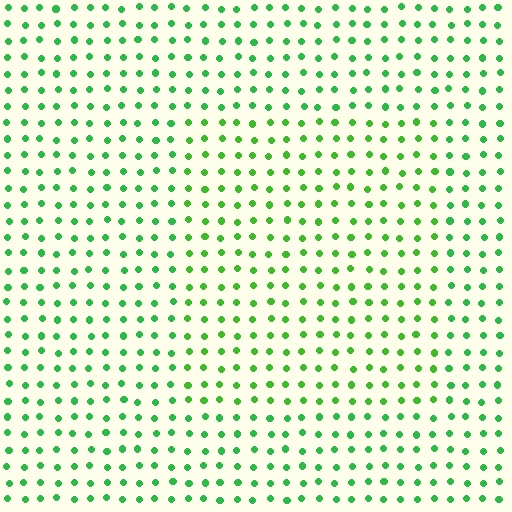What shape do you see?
I see a rectangle.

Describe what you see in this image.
The image is filled with small green elements in a uniform arrangement. A rectangle-shaped region is visible where the elements are tinted to a slightly different hue, forming a subtle color boundary.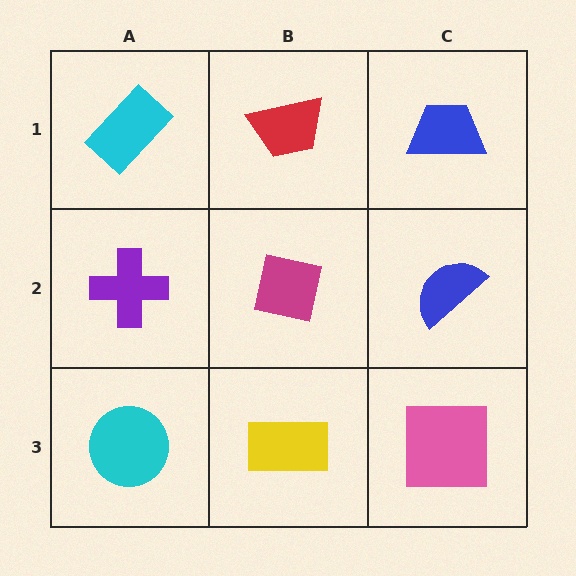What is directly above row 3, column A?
A purple cross.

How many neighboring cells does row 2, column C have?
3.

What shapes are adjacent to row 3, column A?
A purple cross (row 2, column A), a yellow rectangle (row 3, column B).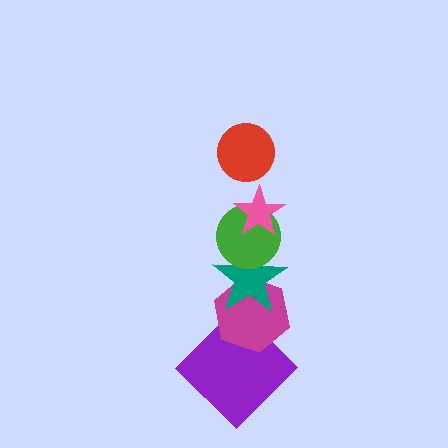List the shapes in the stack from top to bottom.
From top to bottom: the red circle, the pink star, the green circle, the teal star, the magenta hexagon, the purple diamond.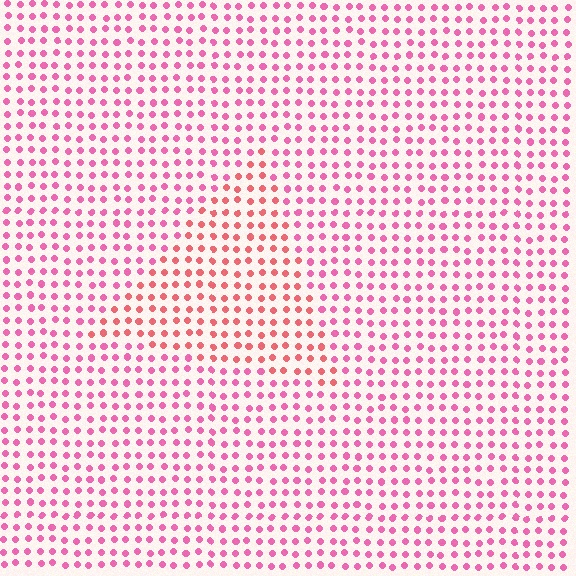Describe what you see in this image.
The image is filled with small pink elements in a uniform arrangement. A triangle-shaped region is visible where the elements are tinted to a slightly different hue, forming a subtle color boundary.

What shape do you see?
I see a triangle.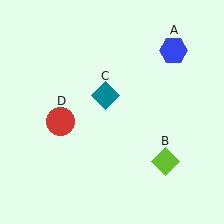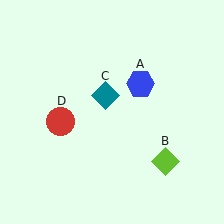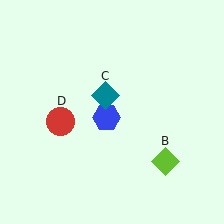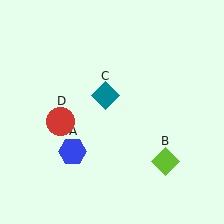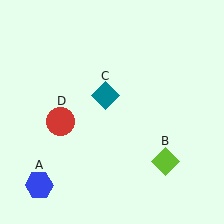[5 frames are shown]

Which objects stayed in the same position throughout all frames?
Lime diamond (object B) and teal diamond (object C) and red circle (object D) remained stationary.